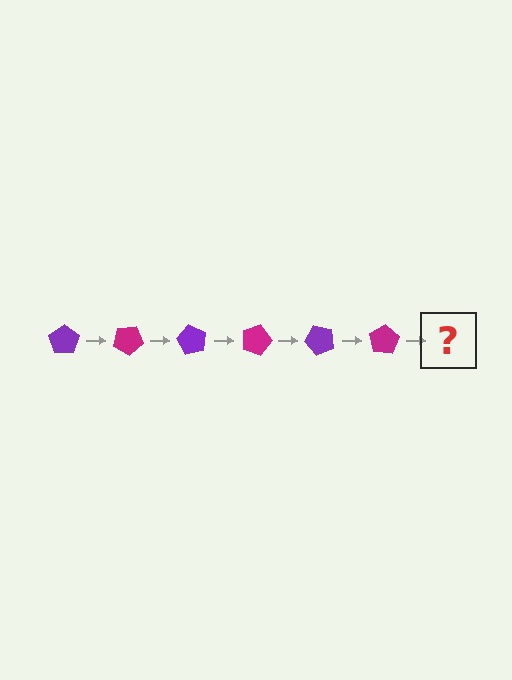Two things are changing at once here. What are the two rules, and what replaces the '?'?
The two rules are that it rotates 30 degrees each step and the color cycles through purple and magenta. The '?' should be a purple pentagon, rotated 180 degrees from the start.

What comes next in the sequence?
The next element should be a purple pentagon, rotated 180 degrees from the start.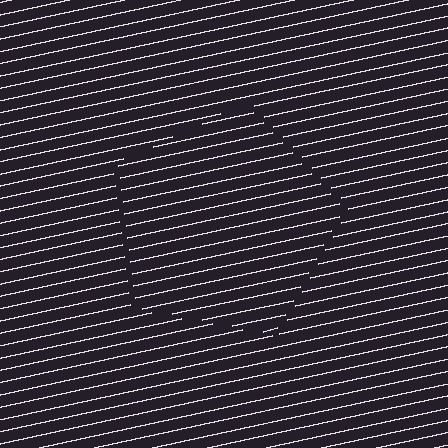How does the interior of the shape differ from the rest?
The interior of the shape contains the same grating, shifted by half a period — the contour is defined by the phase discontinuity where line-ends from the inner and outer gratings abut.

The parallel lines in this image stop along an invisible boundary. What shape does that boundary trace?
An illusory pentagon. The interior of the shape contains the same grating, shifted by half a period — the contour is defined by the phase discontinuity where line-ends from the inner and outer gratings abut.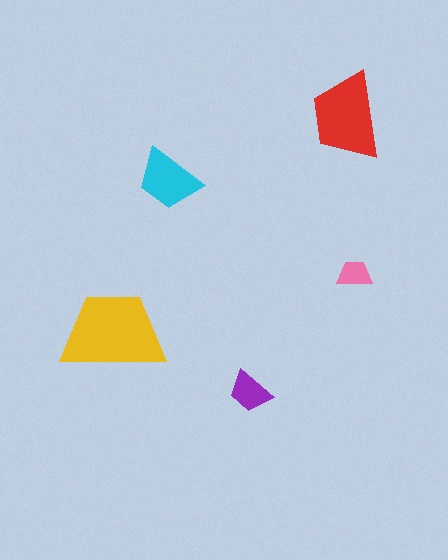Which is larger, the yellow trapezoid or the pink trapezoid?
The yellow one.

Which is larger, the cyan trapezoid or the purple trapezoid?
The cyan one.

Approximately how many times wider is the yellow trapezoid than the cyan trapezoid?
About 1.5 times wider.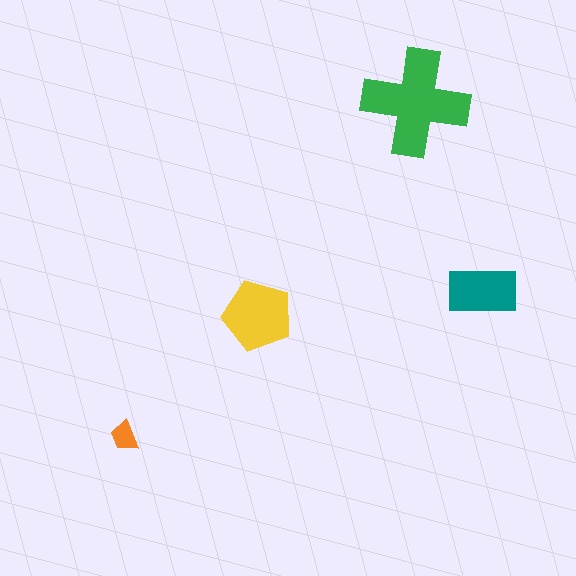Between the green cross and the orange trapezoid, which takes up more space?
The green cross.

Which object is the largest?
The green cross.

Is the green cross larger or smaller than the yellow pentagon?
Larger.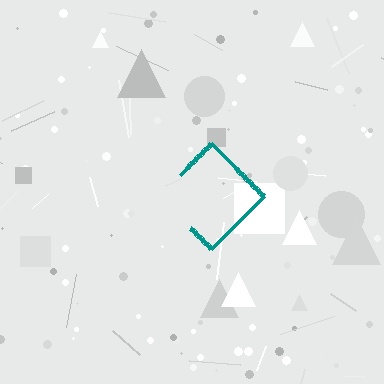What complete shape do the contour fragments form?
The contour fragments form a diamond.